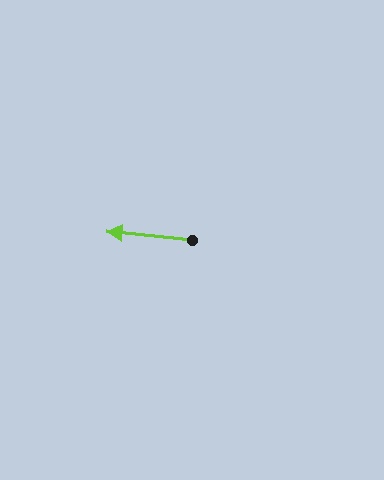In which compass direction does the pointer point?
West.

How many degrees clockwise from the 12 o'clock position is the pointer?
Approximately 276 degrees.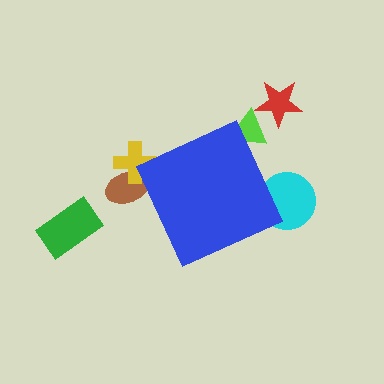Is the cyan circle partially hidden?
Yes, the cyan circle is partially hidden behind the blue diamond.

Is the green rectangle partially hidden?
No, the green rectangle is fully visible.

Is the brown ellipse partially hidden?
Yes, the brown ellipse is partially hidden behind the blue diamond.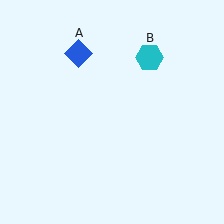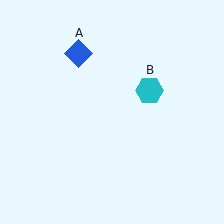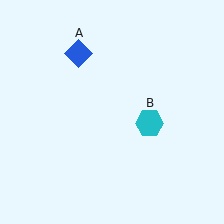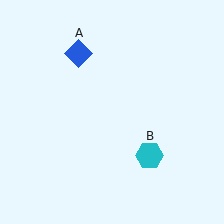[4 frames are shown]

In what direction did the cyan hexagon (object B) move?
The cyan hexagon (object B) moved down.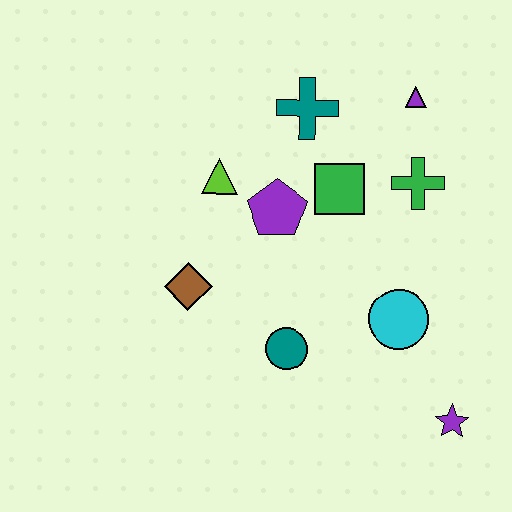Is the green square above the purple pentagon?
Yes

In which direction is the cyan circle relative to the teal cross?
The cyan circle is below the teal cross.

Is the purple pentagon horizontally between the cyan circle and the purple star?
No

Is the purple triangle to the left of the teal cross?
No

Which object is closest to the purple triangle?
The green cross is closest to the purple triangle.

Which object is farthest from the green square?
The purple star is farthest from the green square.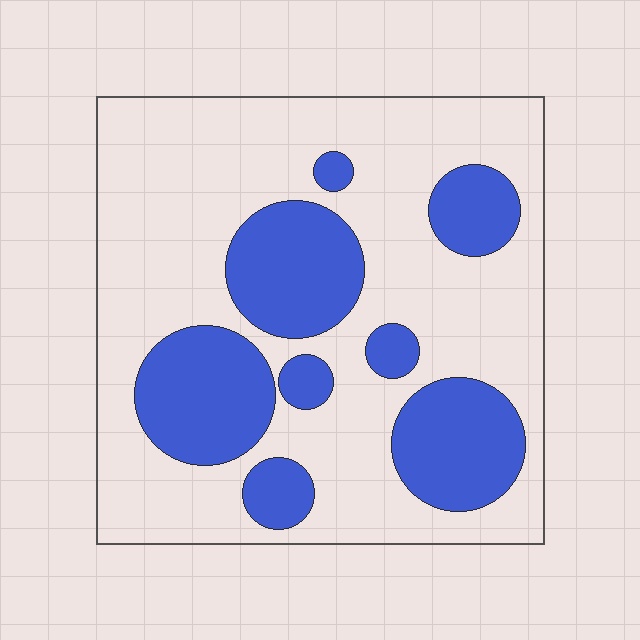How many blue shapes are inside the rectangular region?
8.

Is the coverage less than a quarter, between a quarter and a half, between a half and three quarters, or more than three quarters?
Between a quarter and a half.